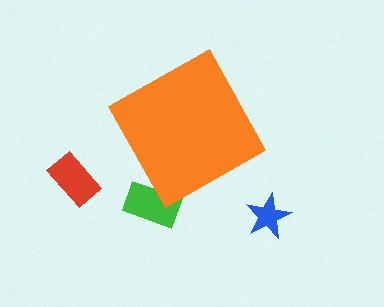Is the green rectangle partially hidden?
Yes, the green rectangle is partially hidden behind the orange diamond.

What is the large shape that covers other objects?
An orange diamond.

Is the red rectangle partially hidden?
No, the red rectangle is fully visible.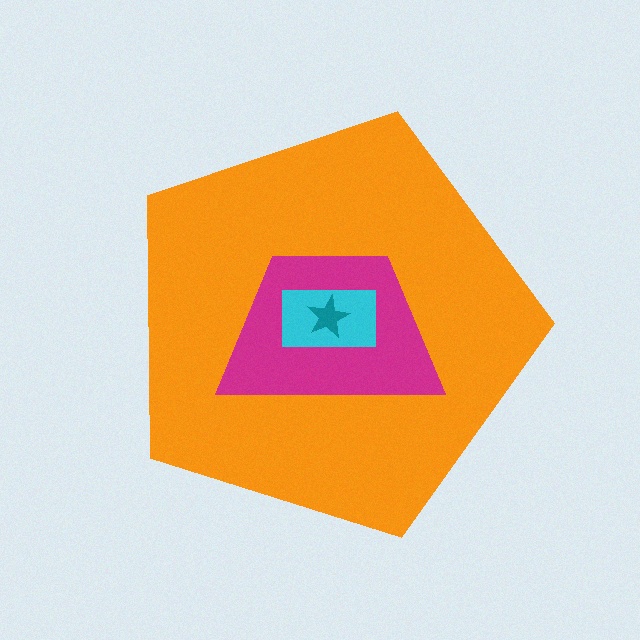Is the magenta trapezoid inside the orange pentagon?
Yes.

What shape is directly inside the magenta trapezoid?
The cyan rectangle.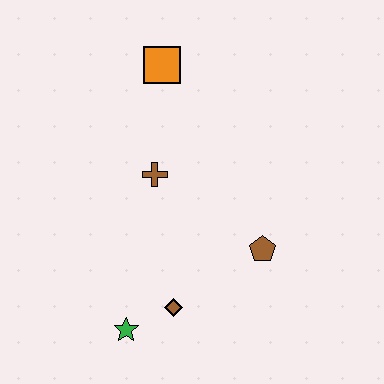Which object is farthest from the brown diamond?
The orange square is farthest from the brown diamond.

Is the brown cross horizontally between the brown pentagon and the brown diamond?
No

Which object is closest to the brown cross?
The orange square is closest to the brown cross.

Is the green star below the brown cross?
Yes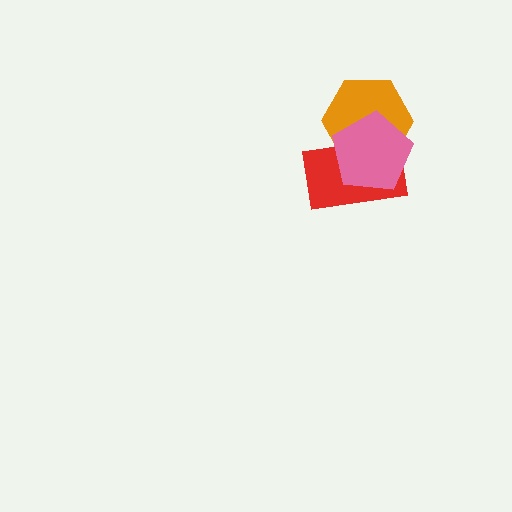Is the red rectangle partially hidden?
Yes, it is partially covered by another shape.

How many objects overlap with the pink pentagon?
2 objects overlap with the pink pentagon.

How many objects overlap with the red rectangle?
2 objects overlap with the red rectangle.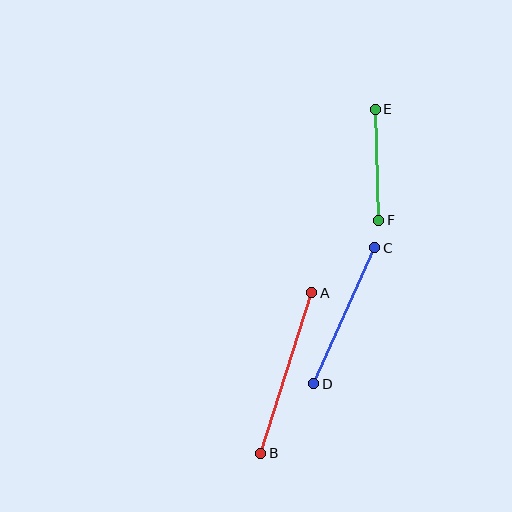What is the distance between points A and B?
The distance is approximately 168 pixels.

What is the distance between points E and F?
The distance is approximately 111 pixels.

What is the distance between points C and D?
The distance is approximately 149 pixels.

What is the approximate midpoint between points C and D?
The midpoint is at approximately (344, 316) pixels.